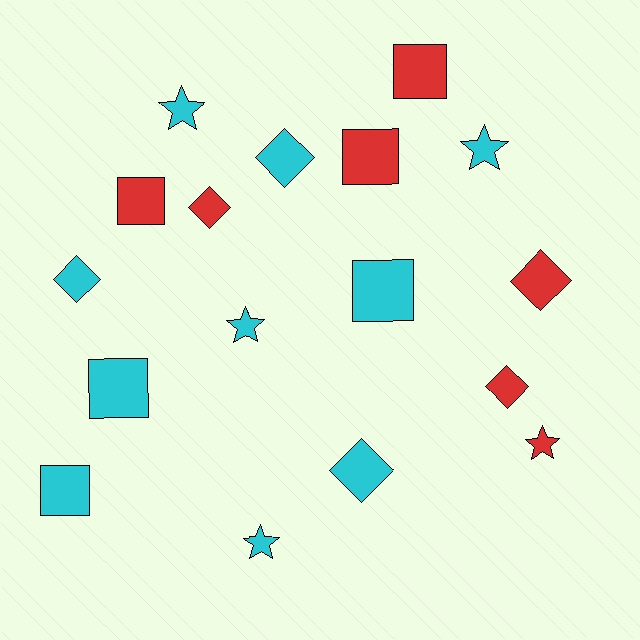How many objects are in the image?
There are 17 objects.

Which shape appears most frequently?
Diamond, with 6 objects.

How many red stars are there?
There is 1 red star.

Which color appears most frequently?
Cyan, with 10 objects.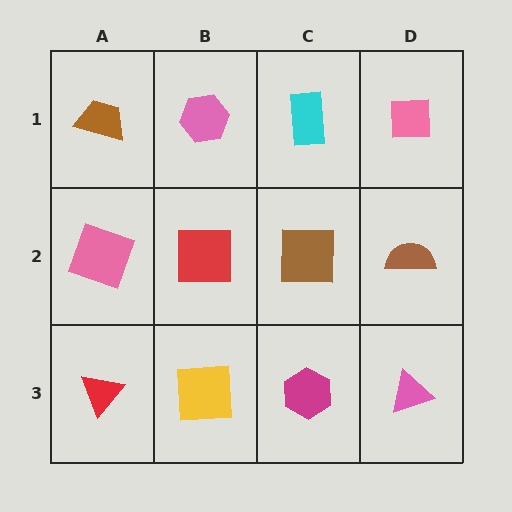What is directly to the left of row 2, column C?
A red square.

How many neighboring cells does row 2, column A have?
3.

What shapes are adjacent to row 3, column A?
A pink square (row 2, column A), a yellow square (row 3, column B).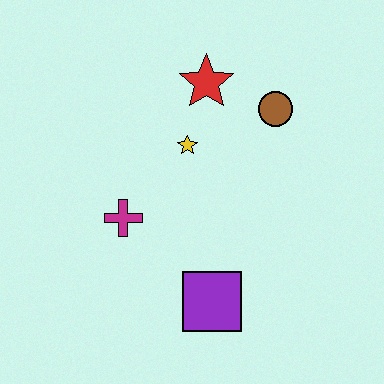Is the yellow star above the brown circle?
No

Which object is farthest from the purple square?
The red star is farthest from the purple square.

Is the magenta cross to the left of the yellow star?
Yes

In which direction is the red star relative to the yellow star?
The red star is above the yellow star.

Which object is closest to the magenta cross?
The yellow star is closest to the magenta cross.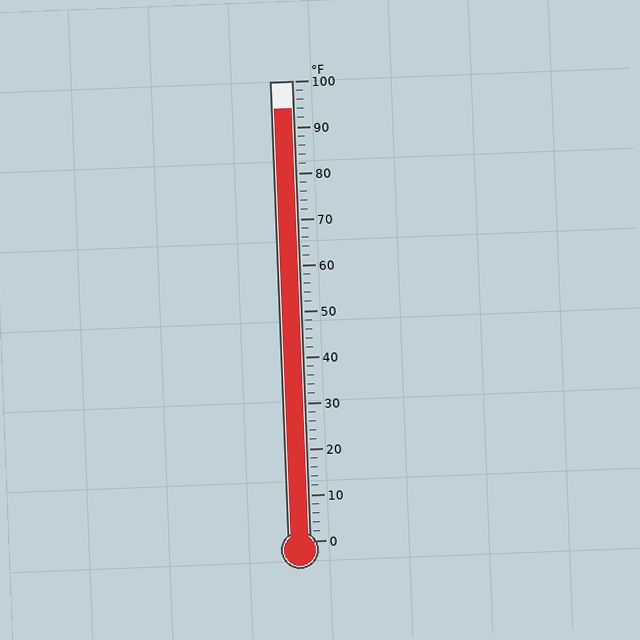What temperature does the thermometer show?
The thermometer shows approximately 94°F.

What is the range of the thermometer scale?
The thermometer scale ranges from 0°F to 100°F.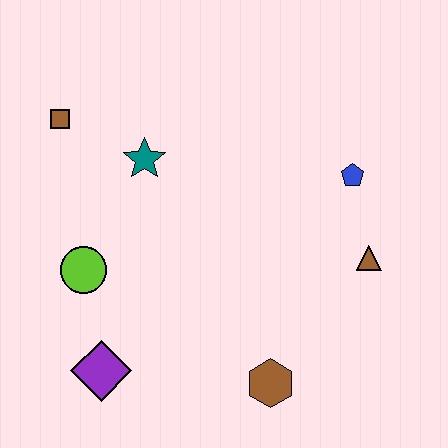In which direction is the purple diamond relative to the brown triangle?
The purple diamond is to the left of the brown triangle.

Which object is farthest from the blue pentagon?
The purple diamond is farthest from the blue pentagon.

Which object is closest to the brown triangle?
The blue pentagon is closest to the brown triangle.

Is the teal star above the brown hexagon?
Yes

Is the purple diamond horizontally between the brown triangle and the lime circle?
Yes